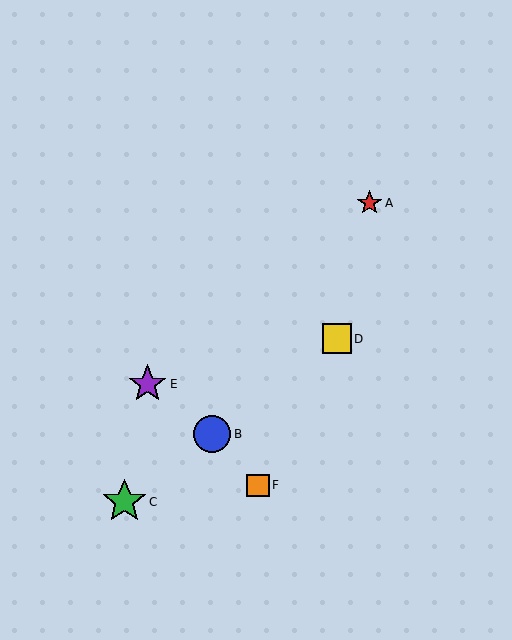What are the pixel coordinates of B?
Object B is at (212, 434).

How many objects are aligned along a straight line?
3 objects (B, C, D) are aligned along a straight line.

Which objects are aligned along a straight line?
Objects B, C, D are aligned along a straight line.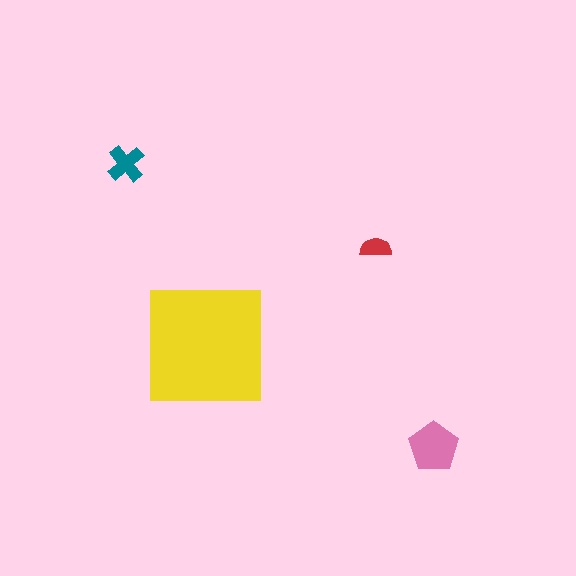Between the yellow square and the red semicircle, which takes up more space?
The yellow square.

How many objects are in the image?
There are 4 objects in the image.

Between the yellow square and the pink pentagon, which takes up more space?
The yellow square.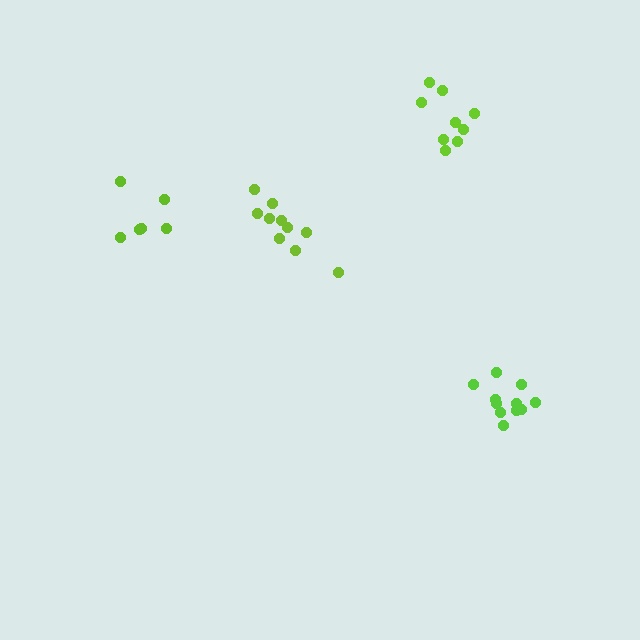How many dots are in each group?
Group 1: 10 dots, Group 2: 9 dots, Group 3: 11 dots, Group 4: 6 dots (36 total).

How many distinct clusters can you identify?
There are 4 distinct clusters.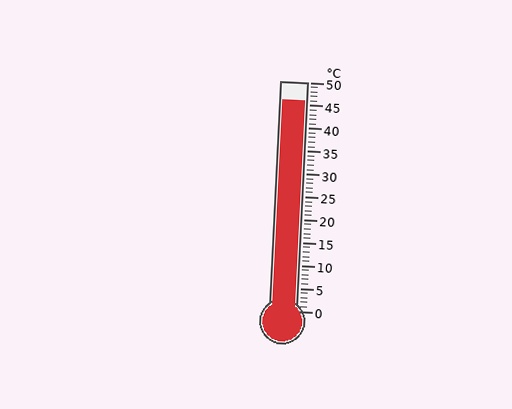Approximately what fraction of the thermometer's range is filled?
The thermometer is filled to approximately 90% of its range.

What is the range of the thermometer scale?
The thermometer scale ranges from 0°C to 50°C.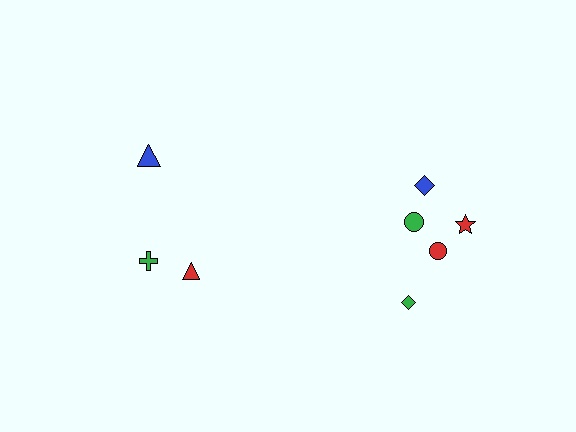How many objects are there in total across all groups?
There are 8 objects.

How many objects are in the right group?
There are 5 objects.